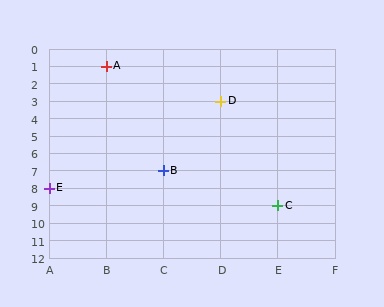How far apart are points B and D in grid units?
Points B and D are 1 column and 4 rows apart (about 4.1 grid units diagonally).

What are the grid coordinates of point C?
Point C is at grid coordinates (E, 9).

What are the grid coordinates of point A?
Point A is at grid coordinates (B, 1).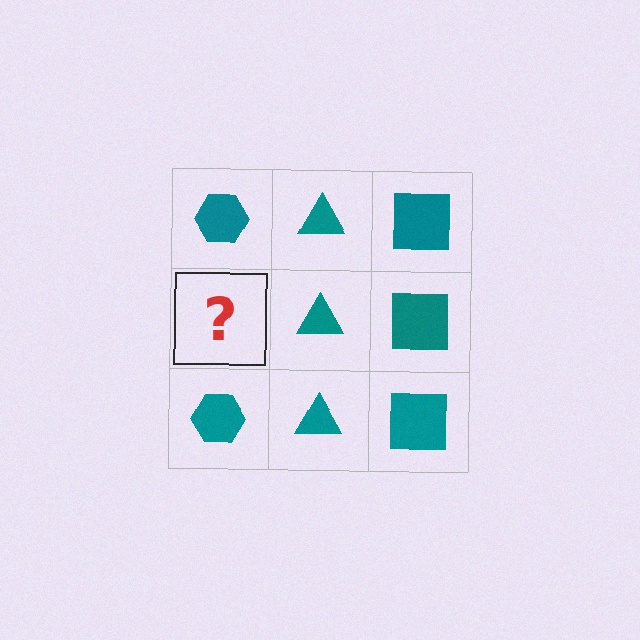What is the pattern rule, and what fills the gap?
The rule is that each column has a consistent shape. The gap should be filled with a teal hexagon.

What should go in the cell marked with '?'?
The missing cell should contain a teal hexagon.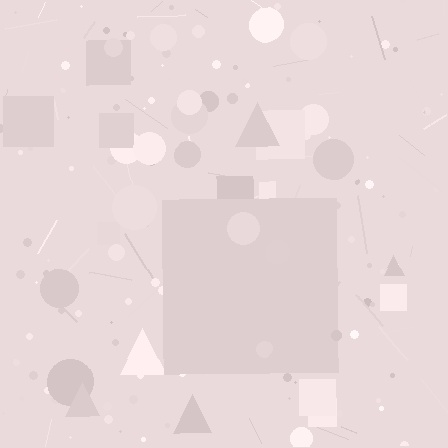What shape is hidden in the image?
A square is hidden in the image.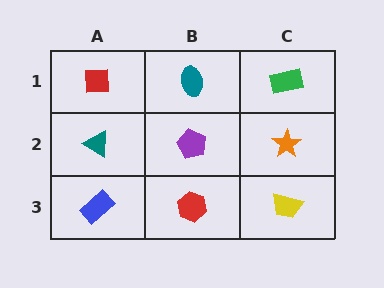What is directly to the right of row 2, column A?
A purple pentagon.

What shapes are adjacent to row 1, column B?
A purple pentagon (row 2, column B), a red square (row 1, column A), a green rectangle (row 1, column C).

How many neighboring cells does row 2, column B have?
4.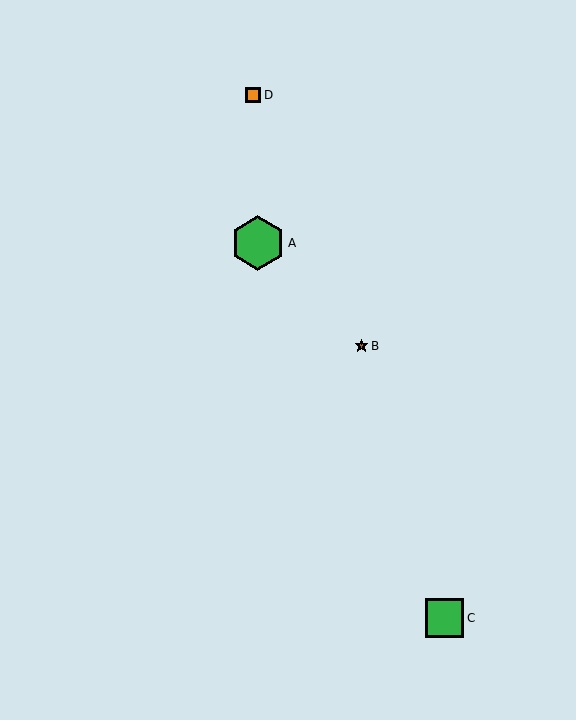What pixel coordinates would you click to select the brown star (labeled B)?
Click at (361, 346) to select the brown star B.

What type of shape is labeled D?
Shape D is an orange square.